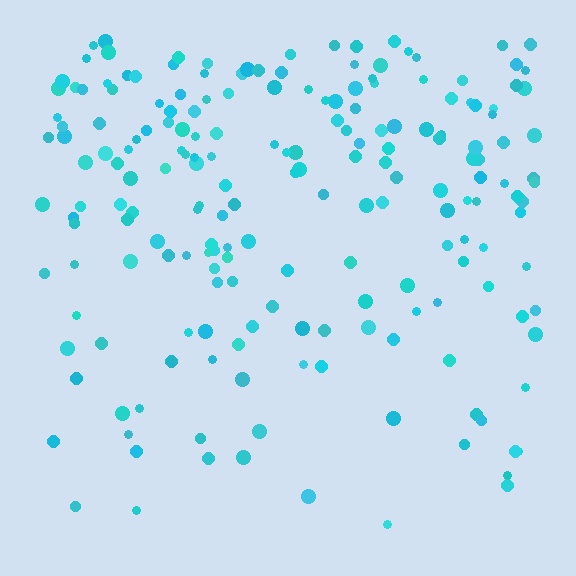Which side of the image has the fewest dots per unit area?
The bottom.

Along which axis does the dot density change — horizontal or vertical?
Vertical.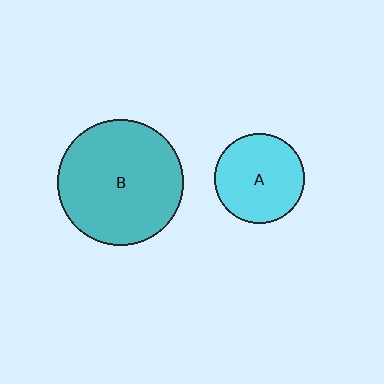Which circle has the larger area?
Circle B (teal).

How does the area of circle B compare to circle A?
Approximately 2.0 times.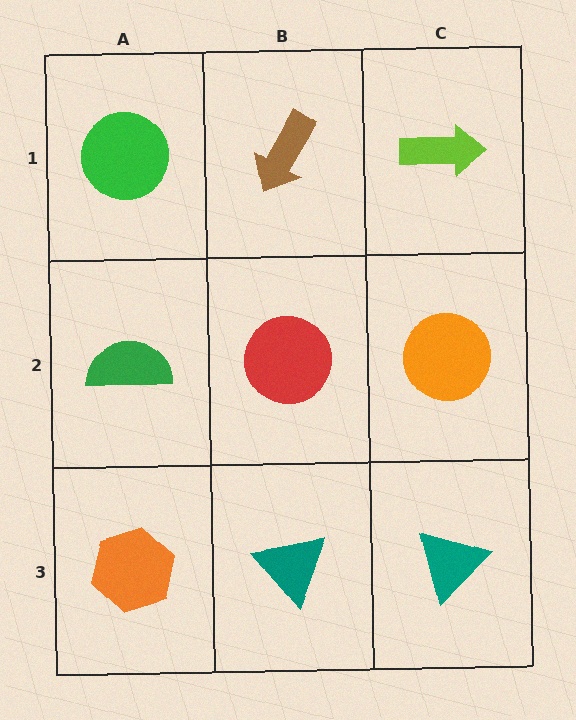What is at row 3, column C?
A teal triangle.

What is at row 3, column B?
A teal triangle.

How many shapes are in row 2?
3 shapes.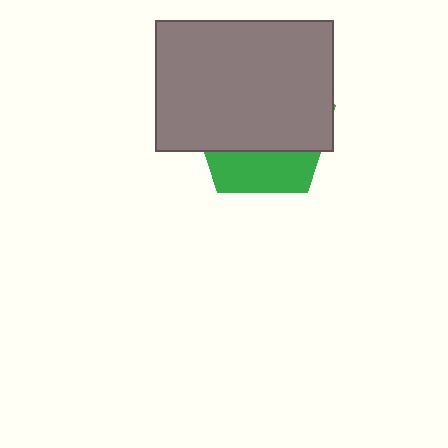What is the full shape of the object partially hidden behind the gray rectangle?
The partially hidden object is a green pentagon.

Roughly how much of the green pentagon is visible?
A small part of it is visible (roughly 30%).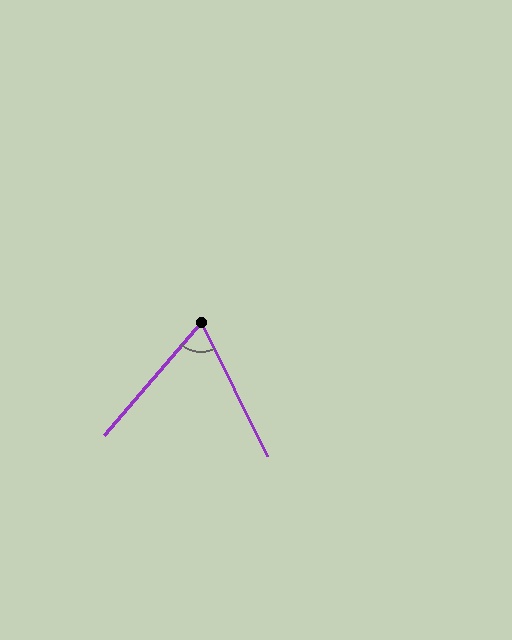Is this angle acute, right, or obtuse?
It is acute.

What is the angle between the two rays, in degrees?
Approximately 67 degrees.